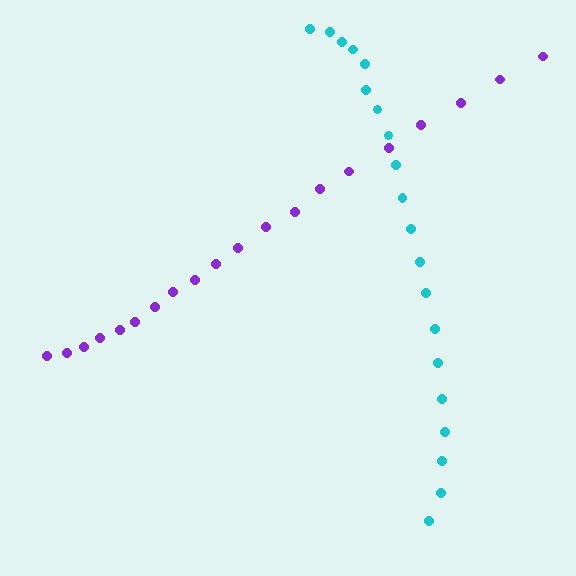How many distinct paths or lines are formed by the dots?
There are 2 distinct paths.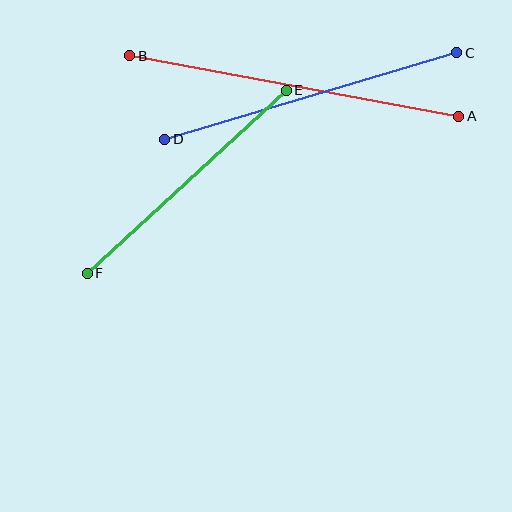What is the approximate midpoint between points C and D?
The midpoint is at approximately (311, 96) pixels.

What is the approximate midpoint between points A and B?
The midpoint is at approximately (294, 86) pixels.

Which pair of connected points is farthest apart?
Points A and B are farthest apart.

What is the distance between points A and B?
The distance is approximately 335 pixels.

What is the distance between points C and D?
The distance is approximately 304 pixels.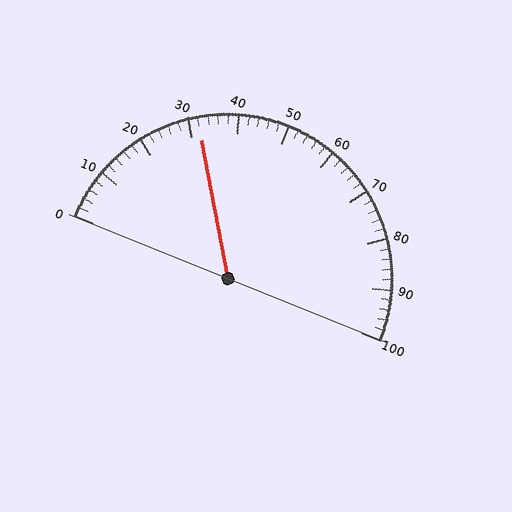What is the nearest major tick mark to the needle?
The nearest major tick mark is 30.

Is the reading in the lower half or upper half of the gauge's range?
The reading is in the lower half of the range (0 to 100).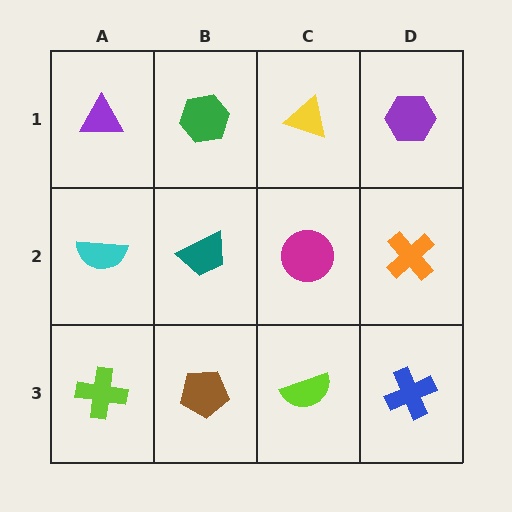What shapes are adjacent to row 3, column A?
A cyan semicircle (row 2, column A), a brown pentagon (row 3, column B).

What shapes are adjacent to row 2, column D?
A purple hexagon (row 1, column D), a blue cross (row 3, column D), a magenta circle (row 2, column C).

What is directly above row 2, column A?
A purple triangle.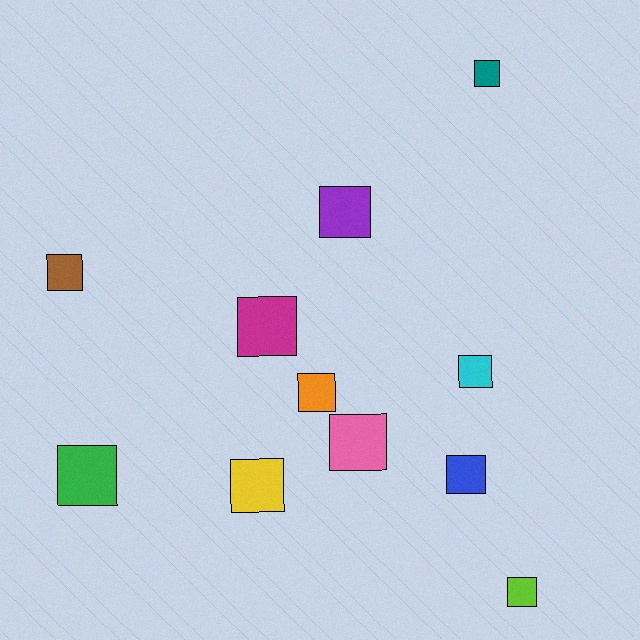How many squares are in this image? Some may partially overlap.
There are 11 squares.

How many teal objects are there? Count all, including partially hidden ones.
There is 1 teal object.